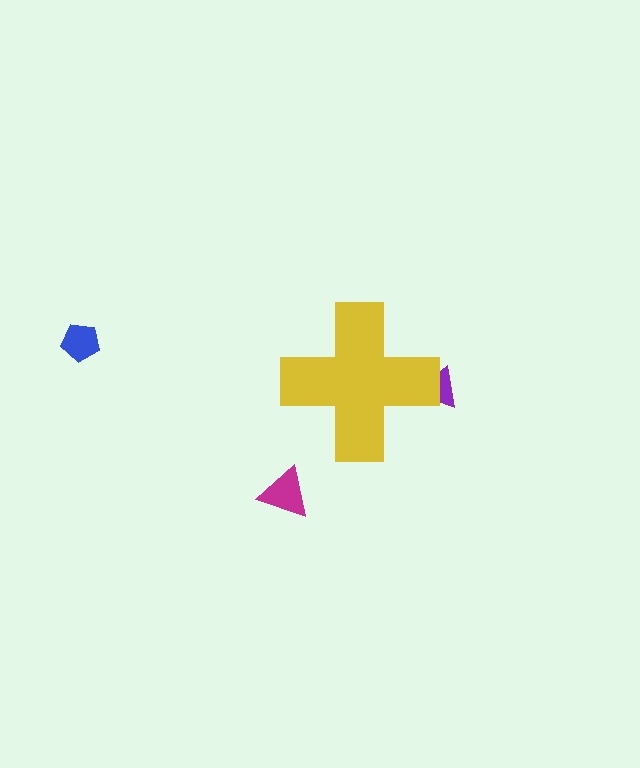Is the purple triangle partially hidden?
Yes, the purple triangle is partially hidden behind the yellow cross.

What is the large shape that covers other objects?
A yellow cross.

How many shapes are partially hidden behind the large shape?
1 shape is partially hidden.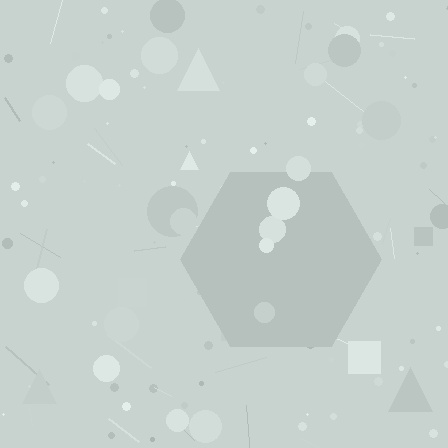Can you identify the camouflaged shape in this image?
The camouflaged shape is a hexagon.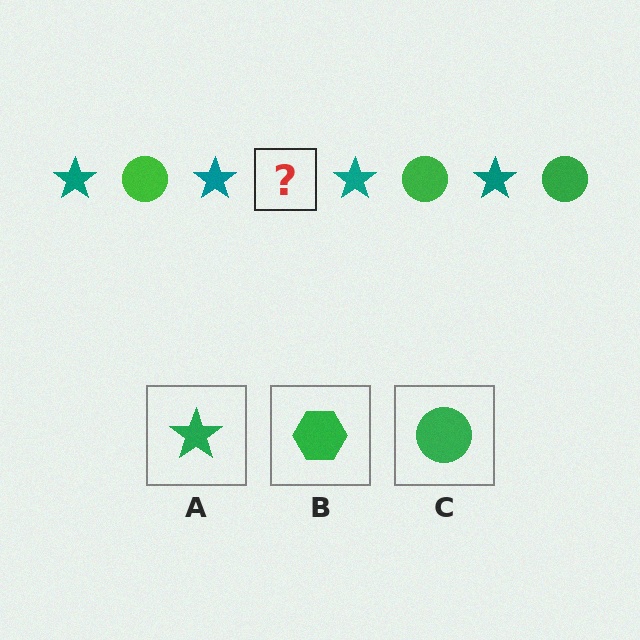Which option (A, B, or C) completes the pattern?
C.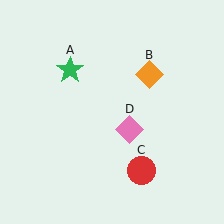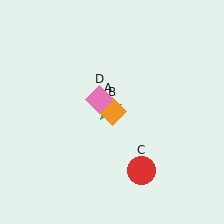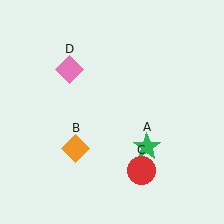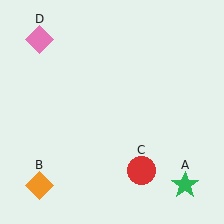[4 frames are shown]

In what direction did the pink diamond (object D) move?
The pink diamond (object D) moved up and to the left.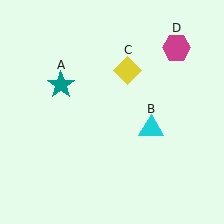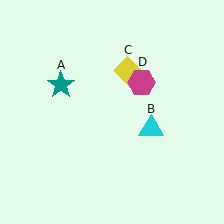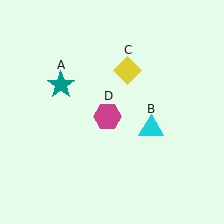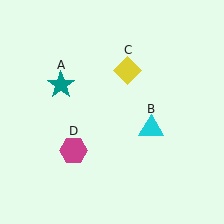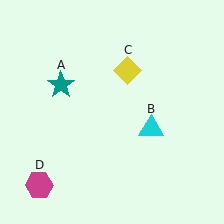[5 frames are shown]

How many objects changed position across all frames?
1 object changed position: magenta hexagon (object D).